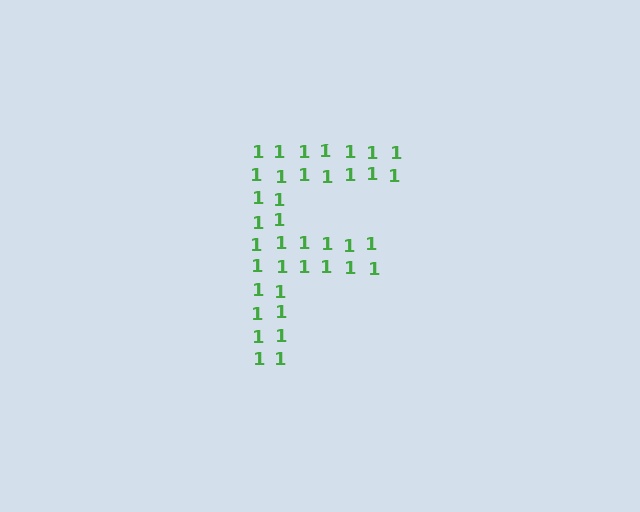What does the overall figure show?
The overall figure shows the letter F.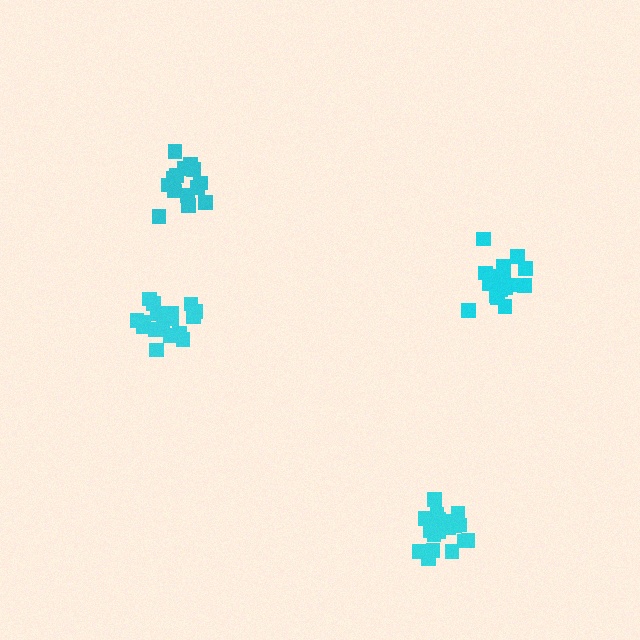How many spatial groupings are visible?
There are 4 spatial groupings.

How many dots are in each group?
Group 1: 18 dots, Group 2: 15 dots, Group 3: 19 dots, Group 4: 19 dots (71 total).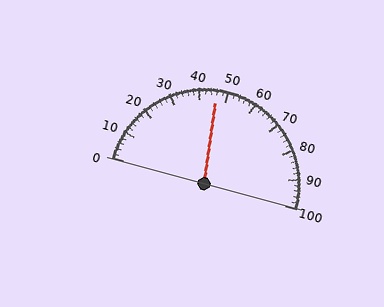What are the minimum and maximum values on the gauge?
The gauge ranges from 0 to 100.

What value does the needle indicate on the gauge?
The needle indicates approximately 46.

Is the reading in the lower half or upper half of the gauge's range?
The reading is in the lower half of the range (0 to 100).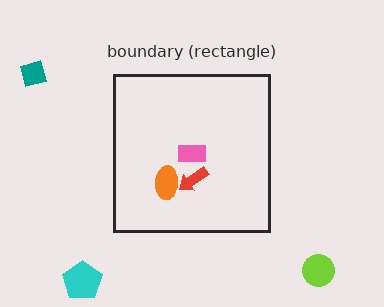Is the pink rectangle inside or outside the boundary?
Inside.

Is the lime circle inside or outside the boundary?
Outside.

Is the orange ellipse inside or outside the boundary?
Inside.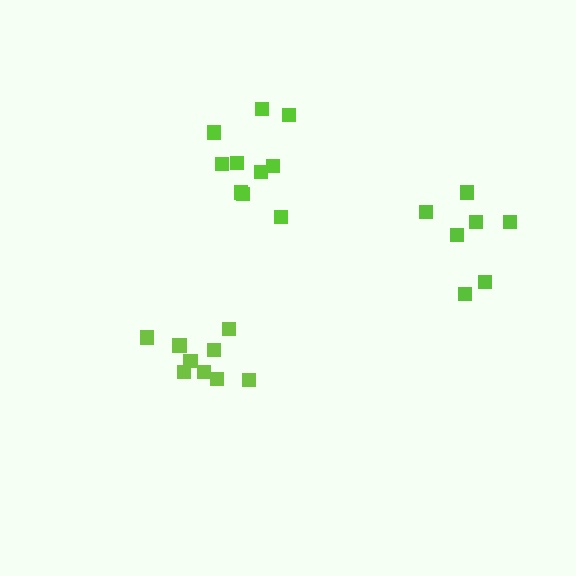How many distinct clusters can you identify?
There are 3 distinct clusters.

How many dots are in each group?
Group 1: 10 dots, Group 2: 9 dots, Group 3: 7 dots (26 total).